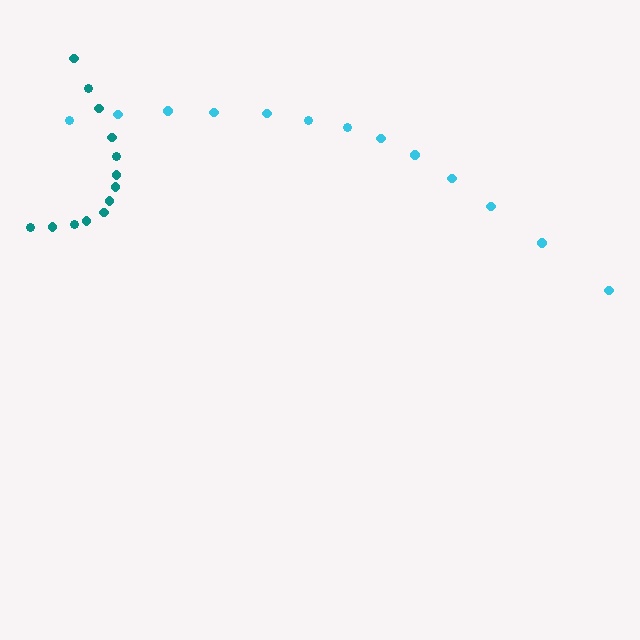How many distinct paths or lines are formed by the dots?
There are 2 distinct paths.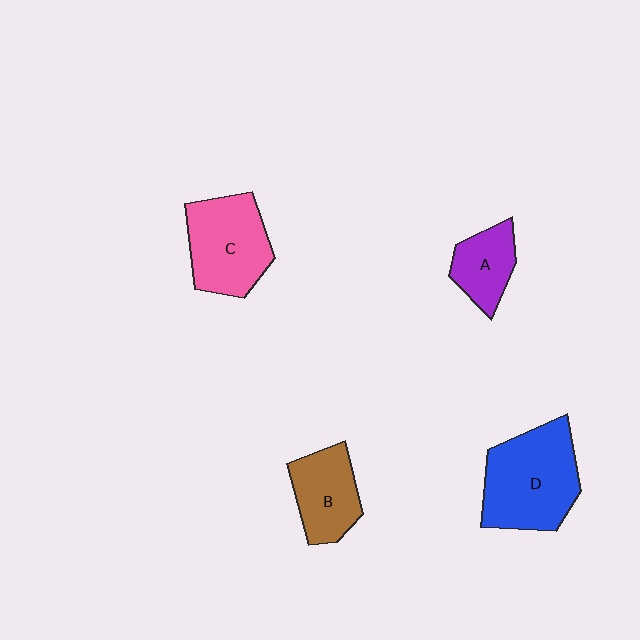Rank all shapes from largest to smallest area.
From largest to smallest: D (blue), C (pink), B (brown), A (purple).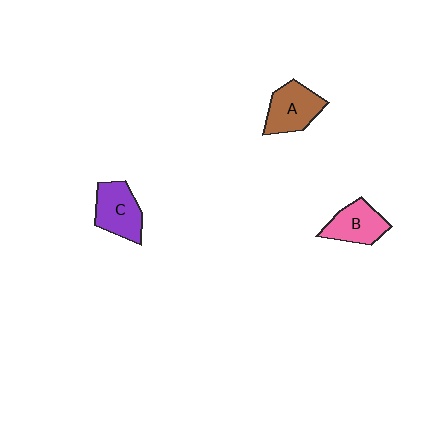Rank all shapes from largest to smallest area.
From largest to smallest: A (brown), C (purple), B (pink).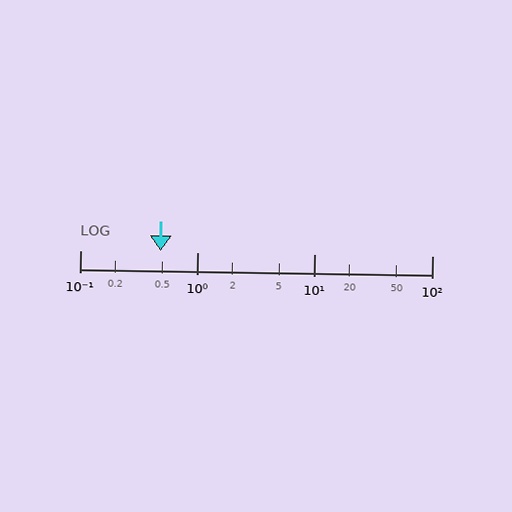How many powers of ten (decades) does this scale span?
The scale spans 3 decades, from 0.1 to 100.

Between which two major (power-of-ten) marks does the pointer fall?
The pointer is between 0.1 and 1.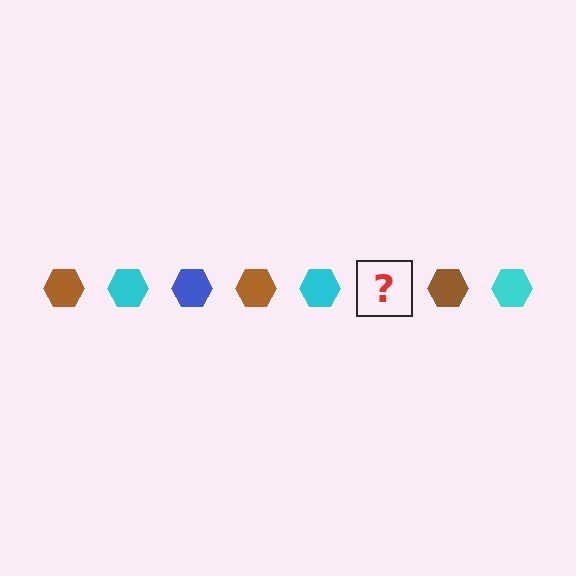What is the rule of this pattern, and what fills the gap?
The rule is that the pattern cycles through brown, cyan, blue hexagons. The gap should be filled with a blue hexagon.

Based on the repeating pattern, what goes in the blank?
The blank should be a blue hexagon.